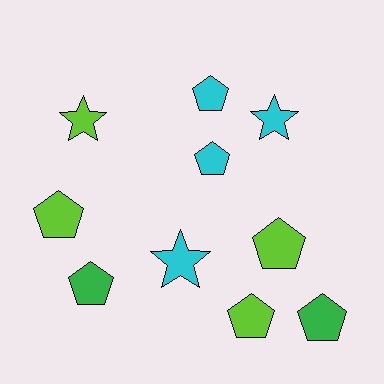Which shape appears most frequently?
Pentagon, with 7 objects.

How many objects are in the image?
There are 10 objects.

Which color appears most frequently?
Lime, with 4 objects.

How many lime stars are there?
There is 1 lime star.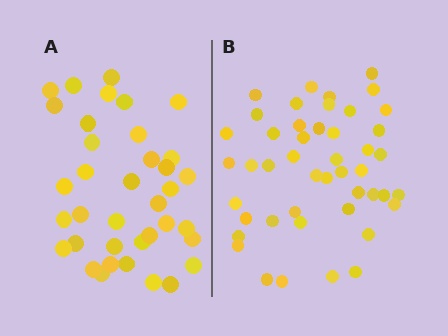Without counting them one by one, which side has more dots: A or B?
Region B (the right region) has more dots.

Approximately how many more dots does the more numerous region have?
Region B has roughly 8 or so more dots than region A.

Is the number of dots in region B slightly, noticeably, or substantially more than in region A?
Region B has only slightly more — the two regions are fairly close. The ratio is roughly 1.2 to 1.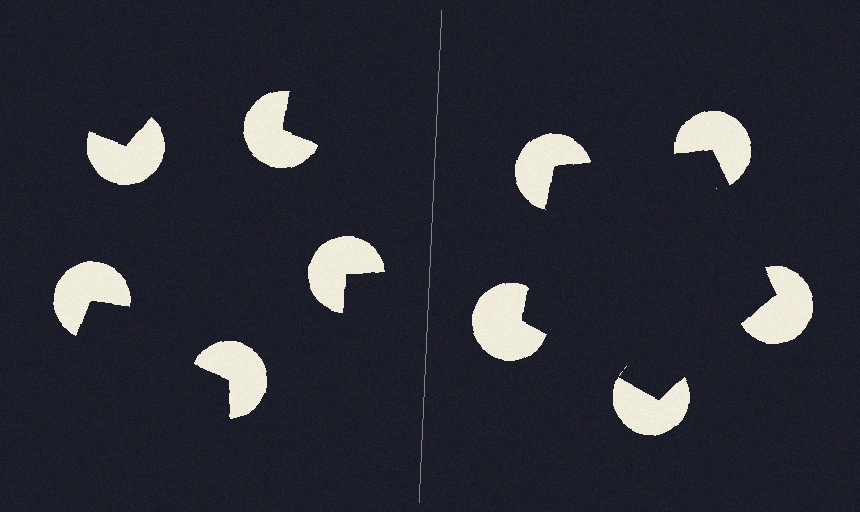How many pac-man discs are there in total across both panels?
10 — 5 on each side.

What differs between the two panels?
The pac-man discs are positioned identically on both sides; only the wedge orientations differ. On the right they align to a pentagon; on the left they are misaligned.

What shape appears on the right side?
An illusory pentagon.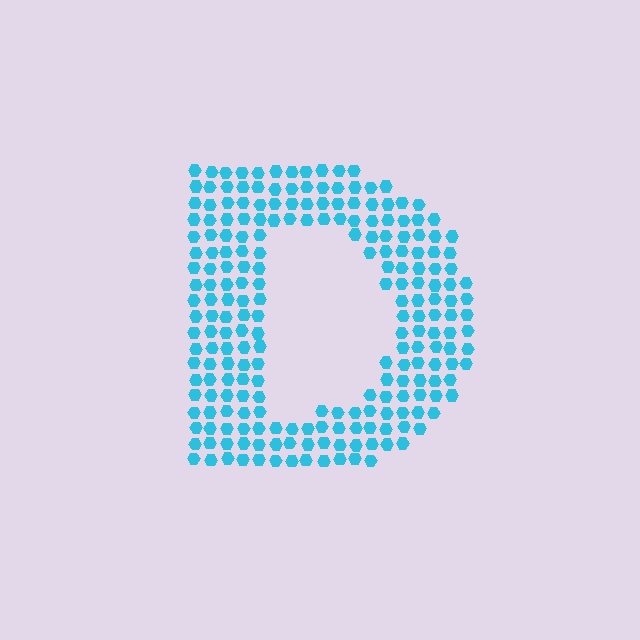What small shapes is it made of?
It is made of small hexagons.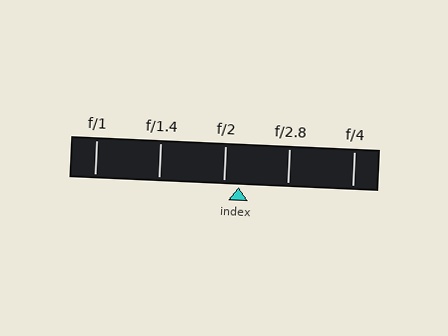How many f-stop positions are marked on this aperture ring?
There are 5 f-stop positions marked.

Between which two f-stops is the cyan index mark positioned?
The index mark is between f/2 and f/2.8.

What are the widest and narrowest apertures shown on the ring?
The widest aperture shown is f/1 and the narrowest is f/4.